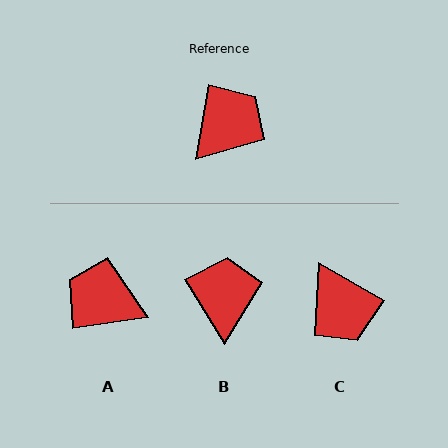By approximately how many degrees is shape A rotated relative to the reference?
Approximately 108 degrees counter-clockwise.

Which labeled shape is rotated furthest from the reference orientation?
C, about 109 degrees away.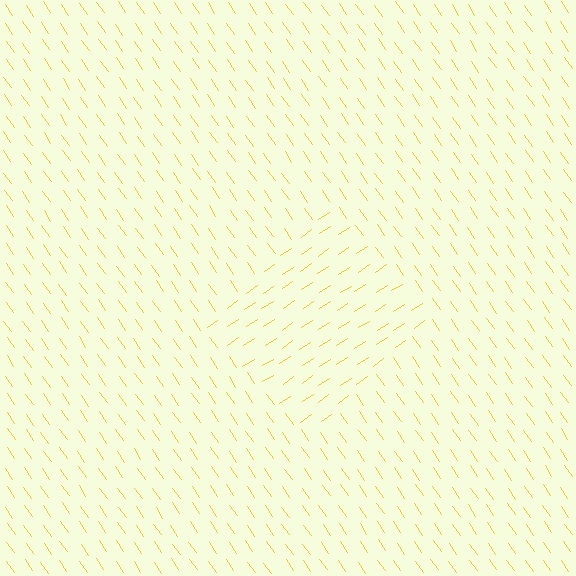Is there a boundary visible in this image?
Yes, there is a texture boundary formed by a change in line orientation.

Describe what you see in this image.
The image is filled with small yellow line segments. A diamond region in the image has lines oriented differently from the surrounding lines, creating a visible texture boundary.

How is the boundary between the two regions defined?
The boundary is defined purely by a change in line orientation (approximately 89 degrees difference). All lines are the same color and thickness.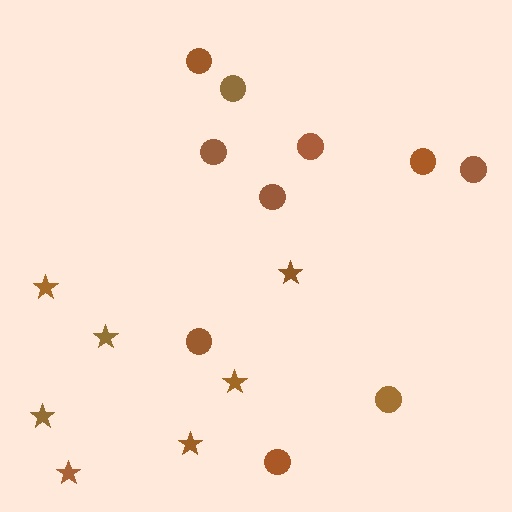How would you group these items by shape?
There are 2 groups: one group of stars (7) and one group of circles (10).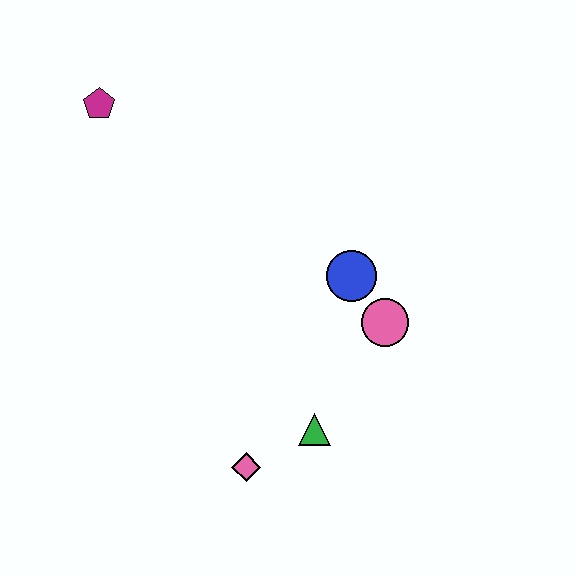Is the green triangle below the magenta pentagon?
Yes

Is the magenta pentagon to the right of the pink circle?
No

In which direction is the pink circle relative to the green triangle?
The pink circle is above the green triangle.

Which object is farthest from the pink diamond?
The magenta pentagon is farthest from the pink diamond.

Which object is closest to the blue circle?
The pink circle is closest to the blue circle.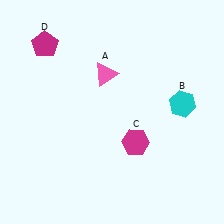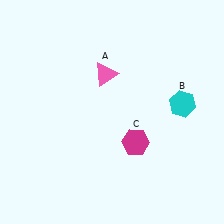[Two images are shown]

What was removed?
The magenta pentagon (D) was removed in Image 2.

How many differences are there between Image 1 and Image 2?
There is 1 difference between the two images.